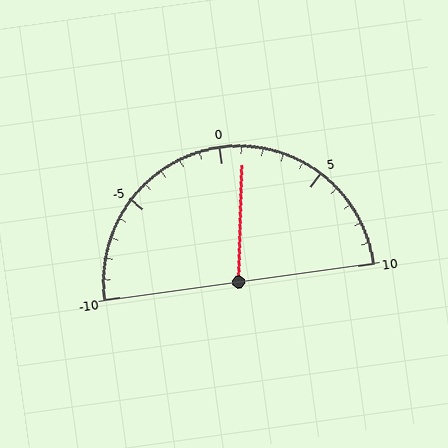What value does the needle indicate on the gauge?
The needle indicates approximately 1.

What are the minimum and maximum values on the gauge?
The gauge ranges from -10 to 10.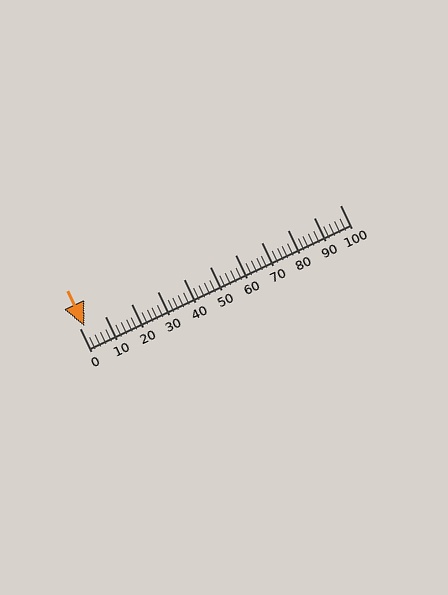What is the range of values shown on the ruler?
The ruler shows values from 0 to 100.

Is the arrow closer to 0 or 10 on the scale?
The arrow is closer to 0.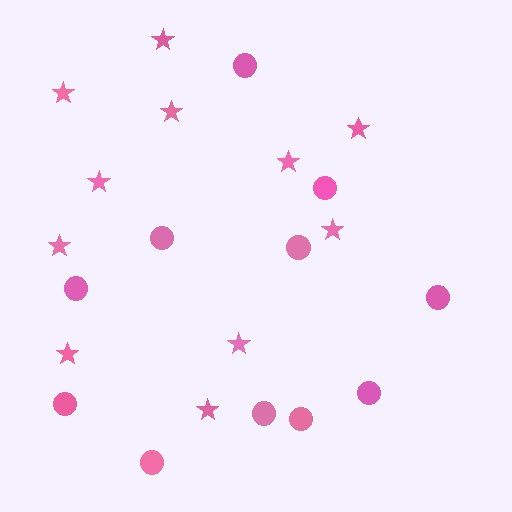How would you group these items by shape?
There are 2 groups: one group of stars (11) and one group of circles (11).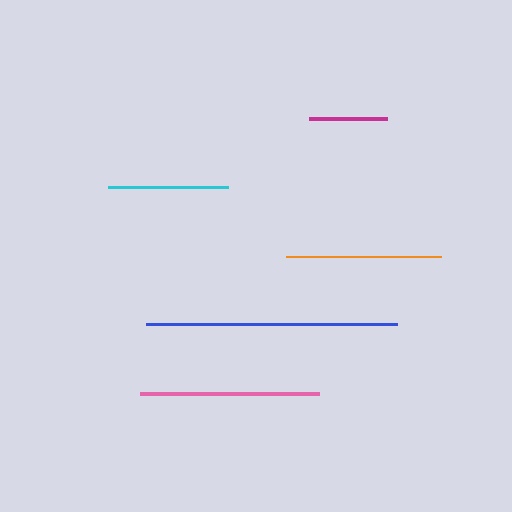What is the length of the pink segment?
The pink segment is approximately 178 pixels long.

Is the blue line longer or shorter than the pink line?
The blue line is longer than the pink line.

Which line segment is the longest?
The blue line is the longest at approximately 250 pixels.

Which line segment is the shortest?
The magenta line is the shortest at approximately 78 pixels.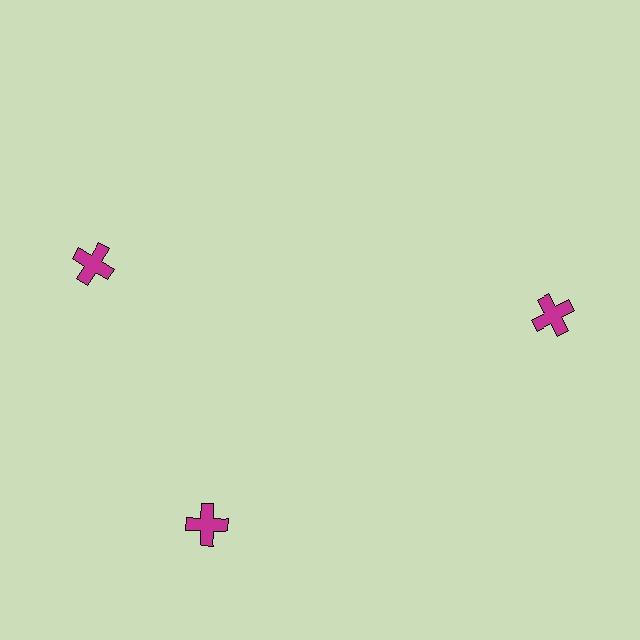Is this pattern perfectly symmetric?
No. The 3 magenta crosses are arranged in a ring, but one element near the 11 o'clock position is rotated out of alignment along the ring, breaking the 3-fold rotational symmetry.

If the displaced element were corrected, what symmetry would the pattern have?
It would have 3-fold rotational symmetry — the pattern would map onto itself every 120 degrees.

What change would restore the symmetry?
The symmetry would be restored by rotating it back into even spacing with its neighbors so that all 3 crosses sit at equal angles and equal distance from the center.